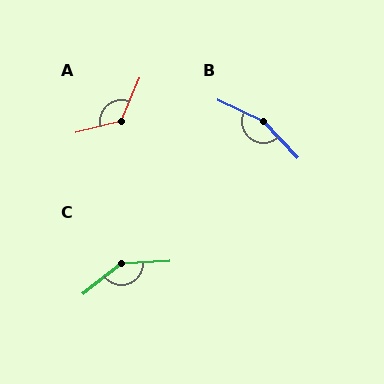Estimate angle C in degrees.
Approximately 145 degrees.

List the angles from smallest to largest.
A (128°), C (145°), B (159°).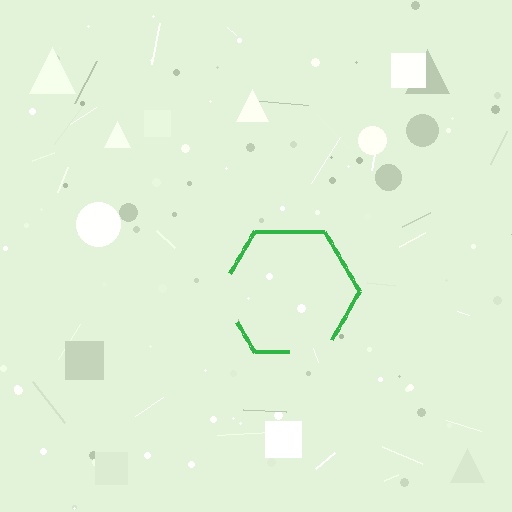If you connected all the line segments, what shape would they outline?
They would outline a hexagon.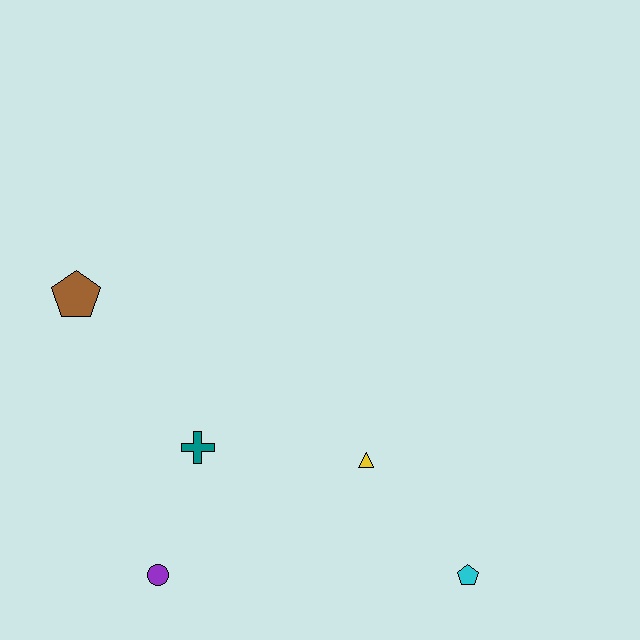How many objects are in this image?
There are 5 objects.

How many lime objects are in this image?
There are no lime objects.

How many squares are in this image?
There are no squares.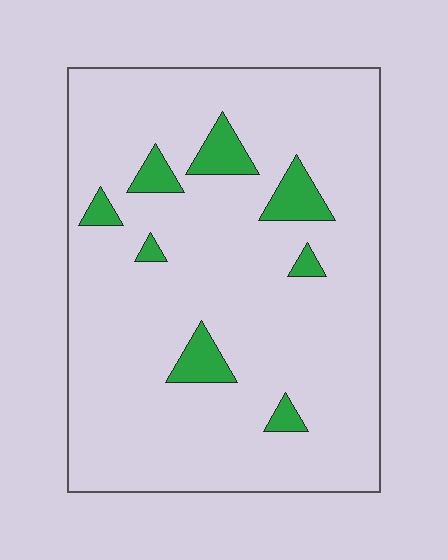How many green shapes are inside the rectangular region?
8.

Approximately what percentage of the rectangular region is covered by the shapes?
Approximately 10%.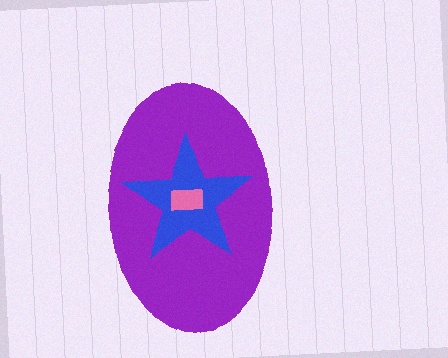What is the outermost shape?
The purple ellipse.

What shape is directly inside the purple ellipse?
The blue star.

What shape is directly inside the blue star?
The pink rectangle.